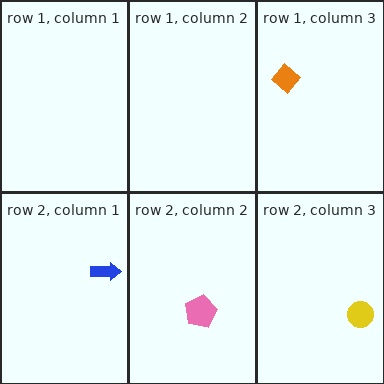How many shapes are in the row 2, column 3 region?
1.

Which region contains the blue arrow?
The row 2, column 1 region.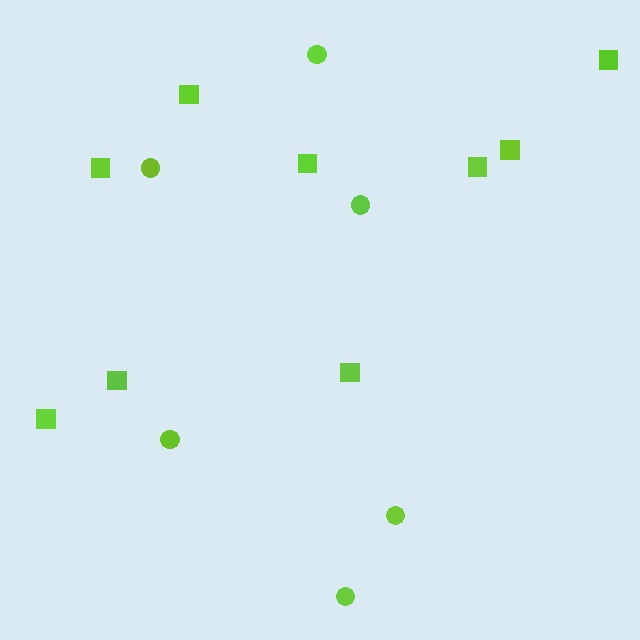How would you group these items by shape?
There are 2 groups: one group of circles (6) and one group of squares (9).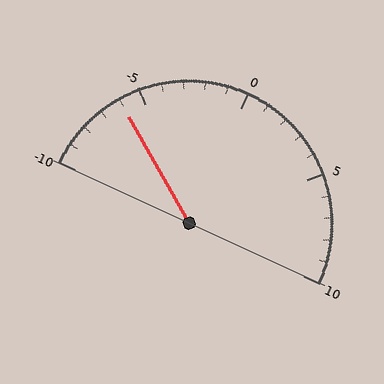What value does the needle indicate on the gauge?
The needle indicates approximately -6.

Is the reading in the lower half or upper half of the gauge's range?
The reading is in the lower half of the range (-10 to 10).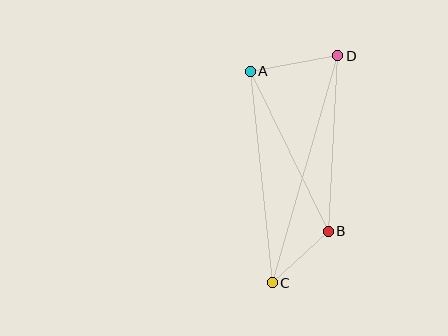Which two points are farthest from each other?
Points C and D are farthest from each other.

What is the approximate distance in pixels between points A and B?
The distance between A and B is approximately 178 pixels.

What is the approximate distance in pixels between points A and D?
The distance between A and D is approximately 89 pixels.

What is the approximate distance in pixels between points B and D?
The distance between B and D is approximately 176 pixels.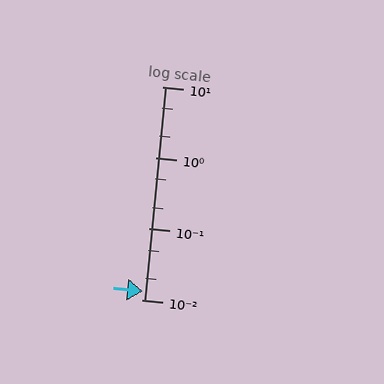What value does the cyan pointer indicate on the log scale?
The pointer indicates approximately 0.013.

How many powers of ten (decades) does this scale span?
The scale spans 3 decades, from 0.01 to 10.